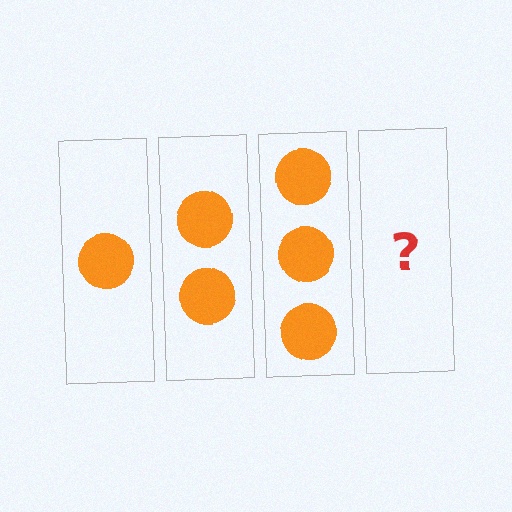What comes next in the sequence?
The next element should be 4 circles.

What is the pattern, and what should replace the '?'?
The pattern is that each step adds one more circle. The '?' should be 4 circles.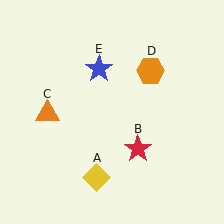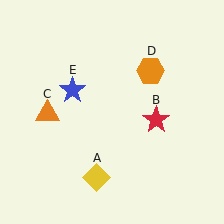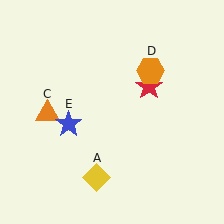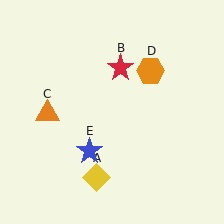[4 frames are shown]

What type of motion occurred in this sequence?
The red star (object B), blue star (object E) rotated counterclockwise around the center of the scene.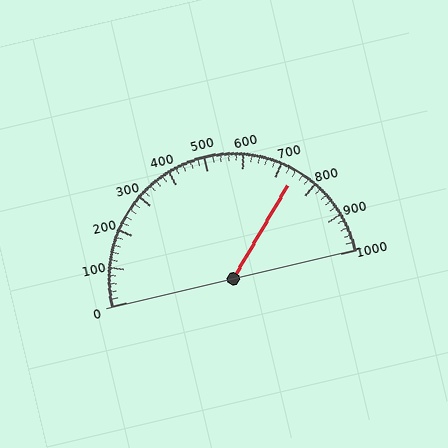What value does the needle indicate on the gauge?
The needle indicates approximately 740.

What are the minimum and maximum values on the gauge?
The gauge ranges from 0 to 1000.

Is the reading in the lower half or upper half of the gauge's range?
The reading is in the upper half of the range (0 to 1000).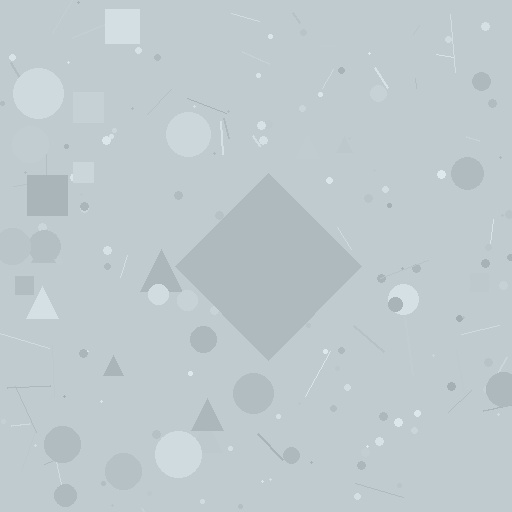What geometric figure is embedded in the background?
A diamond is embedded in the background.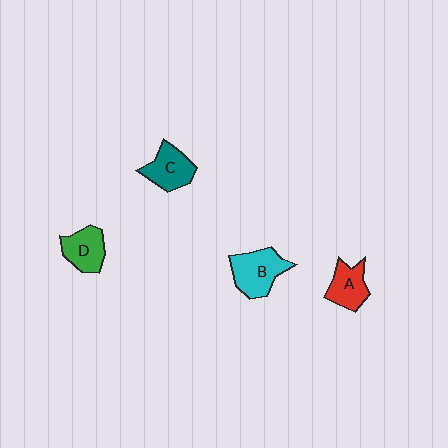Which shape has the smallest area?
Shape A (red).